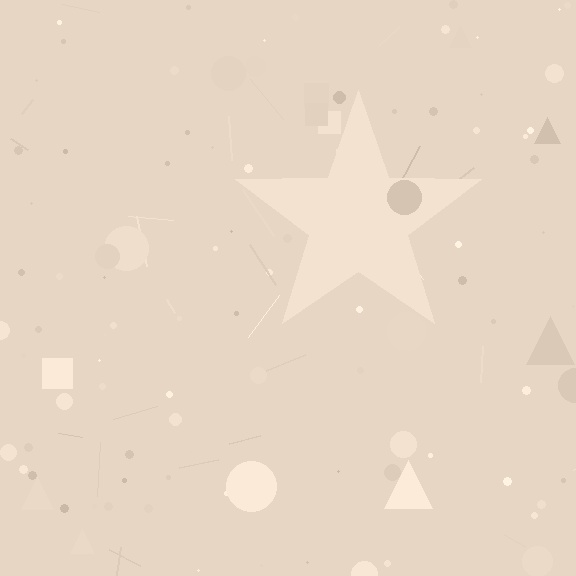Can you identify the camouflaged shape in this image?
The camouflaged shape is a star.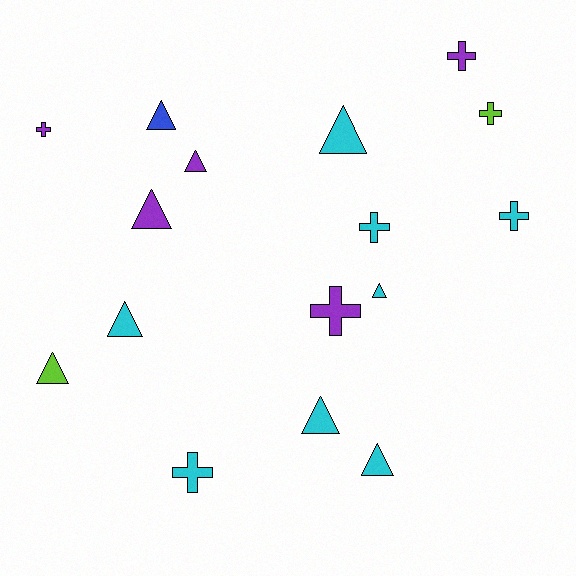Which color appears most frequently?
Cyan, with 8 objects.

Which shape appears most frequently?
Triangle, with 9 objects.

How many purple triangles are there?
There are 2 purple triangles.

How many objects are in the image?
There are 16 objects.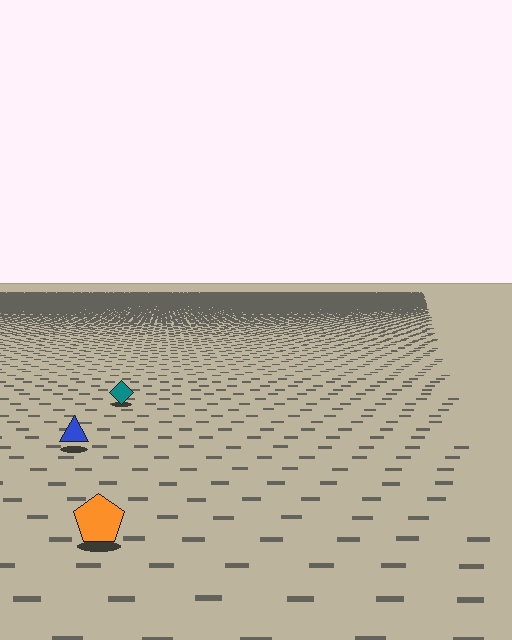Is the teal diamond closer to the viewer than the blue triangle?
No. The blue triangle is closer — you can tell from the texture gradient: the ground texture is coarser near it.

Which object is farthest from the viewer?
The teal diamond is farthest from the viewer. It appears smaller and the ground texture around it is denser.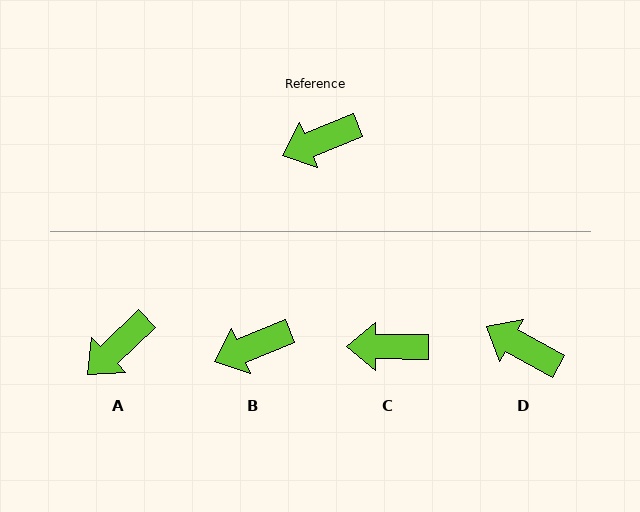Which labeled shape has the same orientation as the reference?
B.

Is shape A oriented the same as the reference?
No, it is off by about 21 degrees.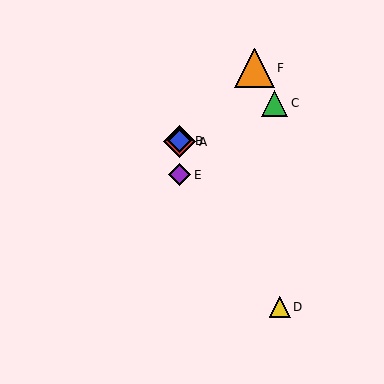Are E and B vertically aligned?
Yes, both are at x≈180.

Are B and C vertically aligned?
No, B is at x≈180 and C is at x≈275.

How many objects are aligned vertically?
3 objects (A, B, E) are aligned vertically.